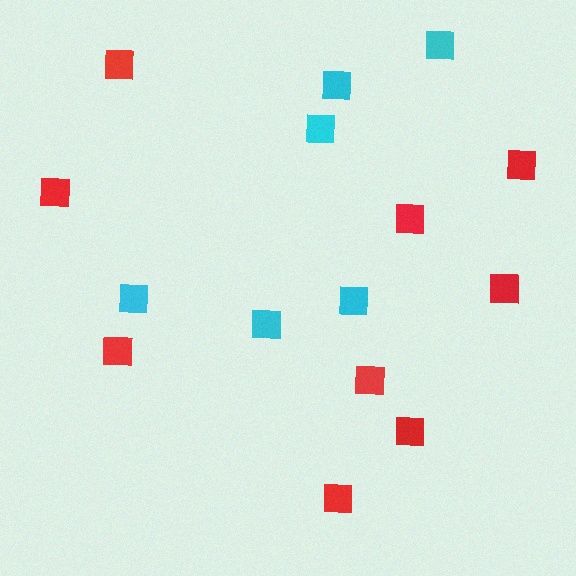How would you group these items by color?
There are 2 groups: one group of cyan squares (6) and one group of red squares (9).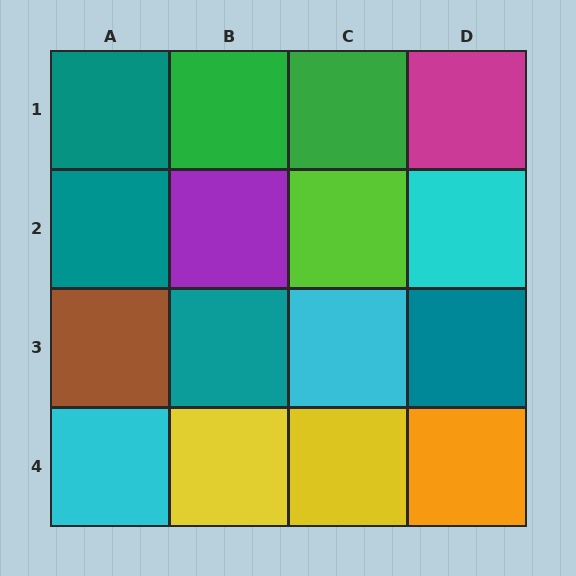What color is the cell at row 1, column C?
Green.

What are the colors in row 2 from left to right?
Teal, purple, lime, cyan.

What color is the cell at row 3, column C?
Cyan.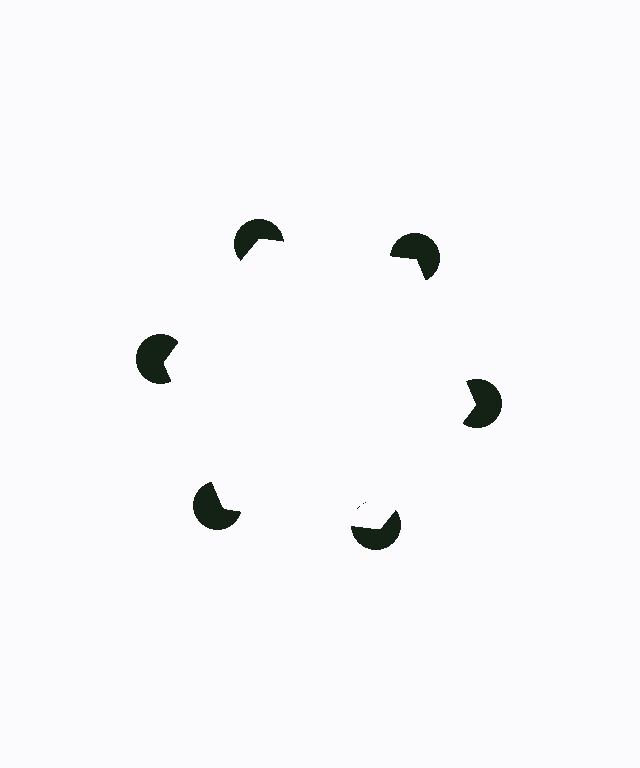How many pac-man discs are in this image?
There are 6 — one at each vertex of the illusory hexagon.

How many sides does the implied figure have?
6 sides.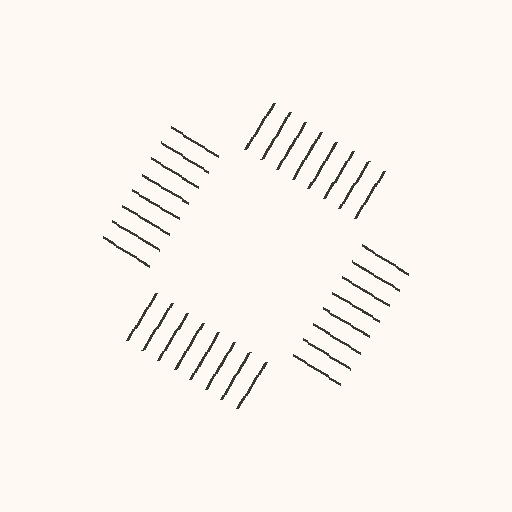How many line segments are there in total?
32 — 8 along each of the 4 edges.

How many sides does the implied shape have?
4 sides — the line-ends trace a square.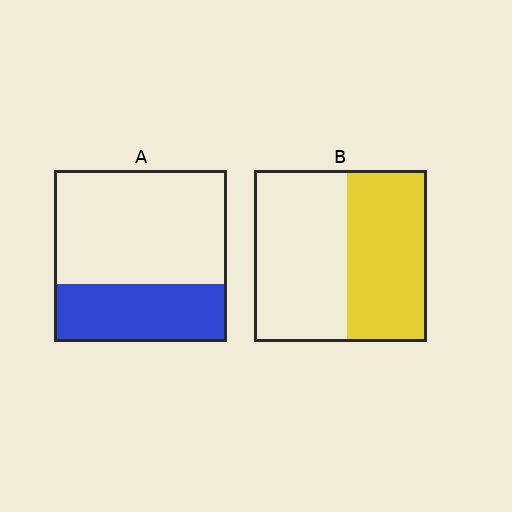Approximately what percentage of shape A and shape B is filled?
A is approximately 35% and B is approximately 45%.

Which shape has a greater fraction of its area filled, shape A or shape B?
Shape B.